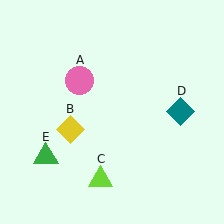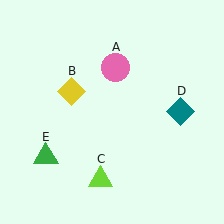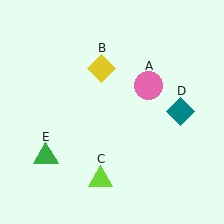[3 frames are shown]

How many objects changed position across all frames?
2 objects changed position: pink circle (object A), yellow diamond (object B).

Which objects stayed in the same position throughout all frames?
Lime triangle (object C) and teal diamond (object D) and green triangle (object E) remained stationary.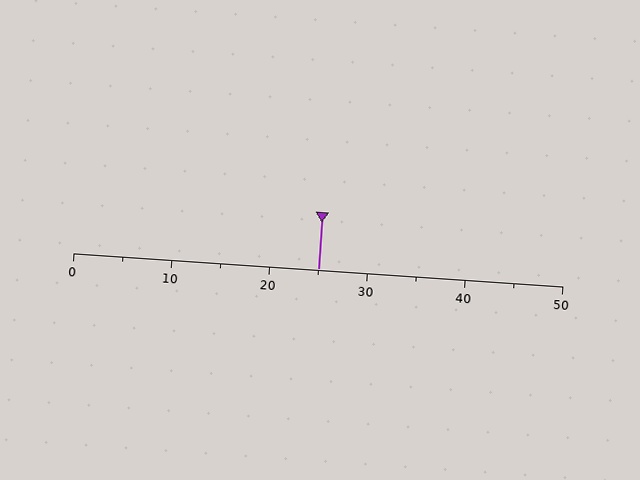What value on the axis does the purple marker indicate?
The marker indicates approximately 25.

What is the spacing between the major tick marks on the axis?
The major ticks are spaced 10 apart.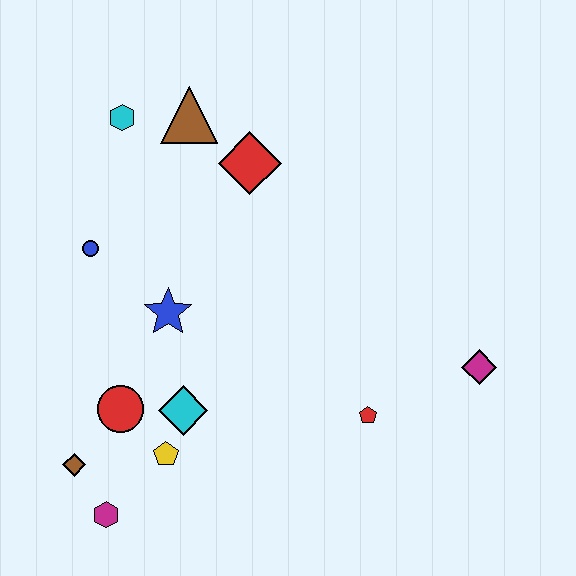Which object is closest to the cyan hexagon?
The brown triangle is closest to the cyan hexagon.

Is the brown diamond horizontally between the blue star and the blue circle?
No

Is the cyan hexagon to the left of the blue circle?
No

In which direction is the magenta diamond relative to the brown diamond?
The magenta diamond is to the right of the brown diamond.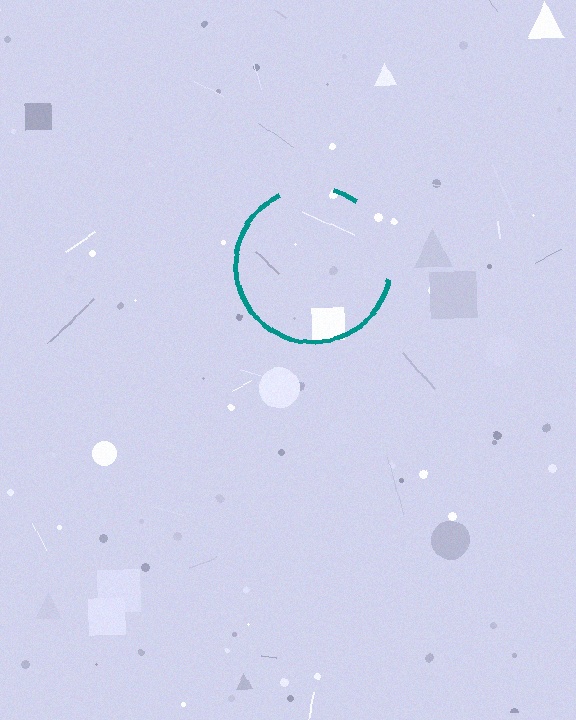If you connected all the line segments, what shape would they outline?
They would outline a circle.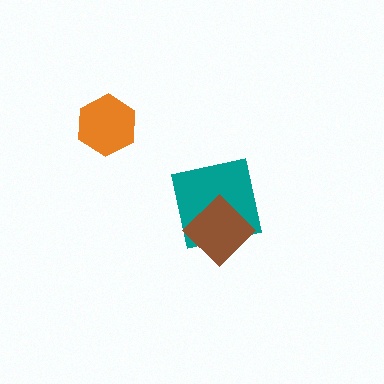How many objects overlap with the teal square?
1 object overlaps with the teal square.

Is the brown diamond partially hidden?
No, no other shape covers it.